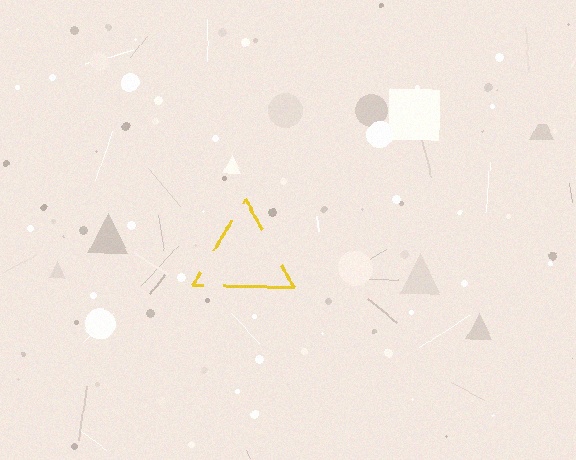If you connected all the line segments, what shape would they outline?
They would outline a triangle.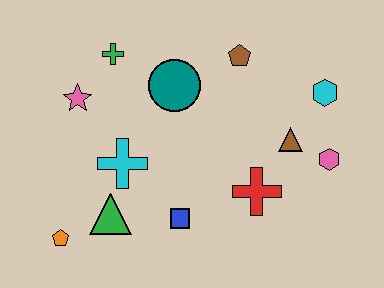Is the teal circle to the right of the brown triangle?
No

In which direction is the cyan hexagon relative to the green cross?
The cyan hexagon is to the right of the green cross.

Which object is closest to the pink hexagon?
The brown triangle is closest to the pink hexagon.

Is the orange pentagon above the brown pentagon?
No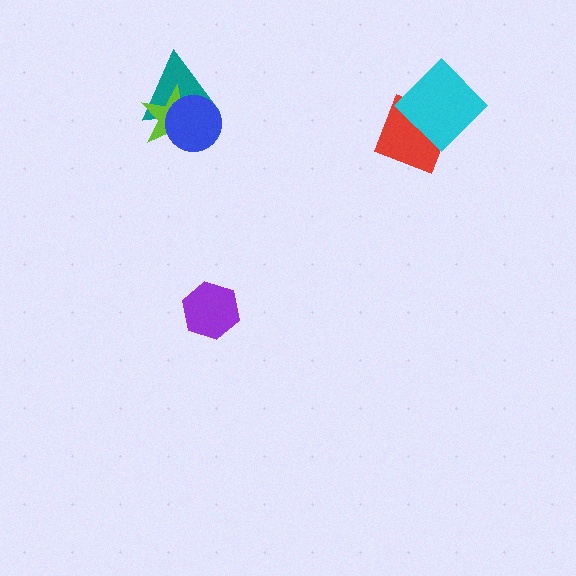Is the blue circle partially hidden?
No, no other shape covers it.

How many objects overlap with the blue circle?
2 objects overlap with the blue circle.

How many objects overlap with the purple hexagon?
0 objects overlap with the purple hexagon.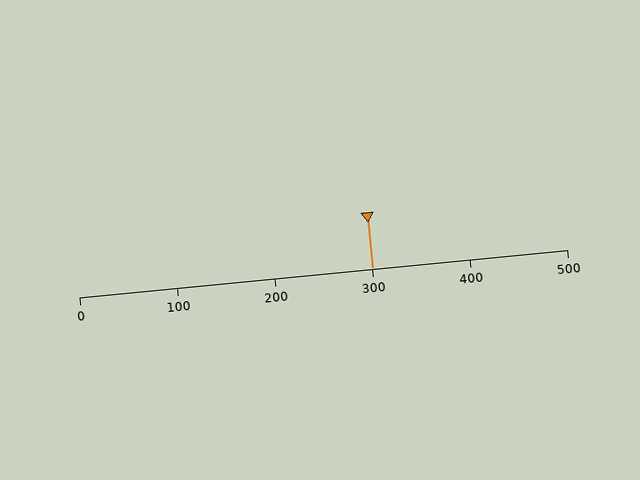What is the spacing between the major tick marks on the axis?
The major ticks are spaced 100 apart.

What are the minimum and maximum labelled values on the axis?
The axis runs from 0 to 500.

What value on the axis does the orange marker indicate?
The marker indicates approximately 300.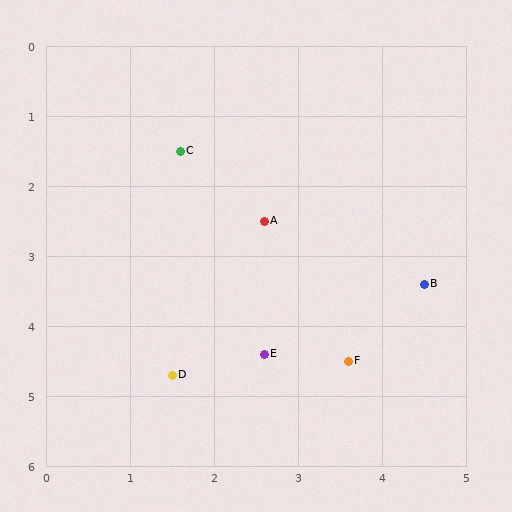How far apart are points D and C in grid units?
Points D and C are about 3.2 grid units apart.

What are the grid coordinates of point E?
Point E is at approximately (2.6, 4.4).